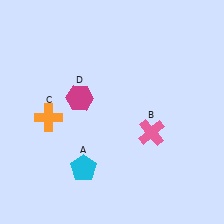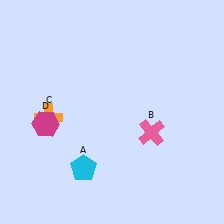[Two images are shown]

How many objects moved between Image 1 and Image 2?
1 object moved between the two images.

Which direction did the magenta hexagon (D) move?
The magenta hexagon (D) moved left.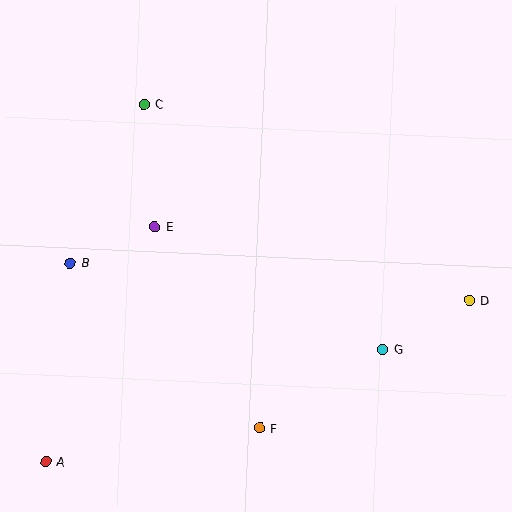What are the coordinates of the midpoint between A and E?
The midpoint between A and E is at (100, 344).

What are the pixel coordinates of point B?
Point B is at (70, 263).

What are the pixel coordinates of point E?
Point E is at (155, 227).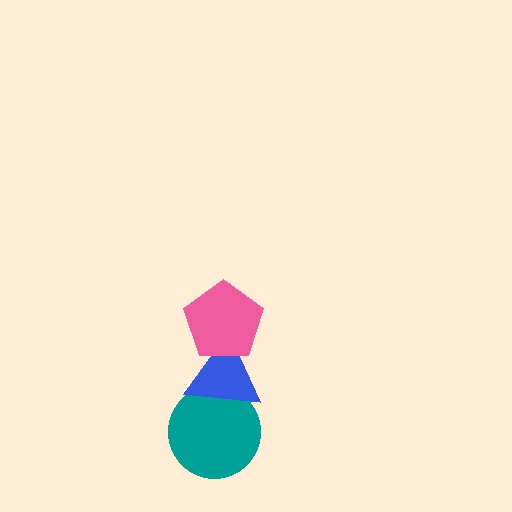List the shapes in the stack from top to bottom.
From top to bottom: the pink pentagon, the blue triangle, the teal circle.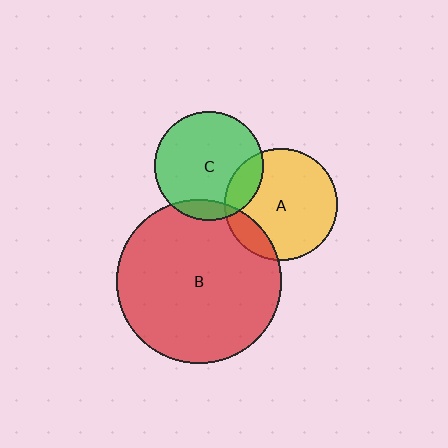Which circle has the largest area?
Circle B (red).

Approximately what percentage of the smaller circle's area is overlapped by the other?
Approximately 10%.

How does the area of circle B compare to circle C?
Approximately 2.3 times.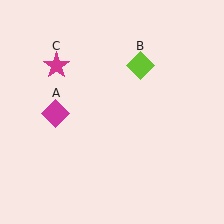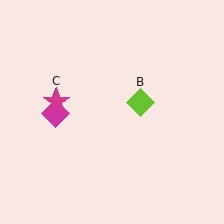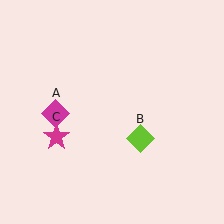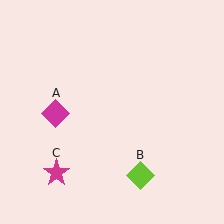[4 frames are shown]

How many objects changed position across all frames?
2 objects changed position: lime diamond (object B), magenta star (object C).